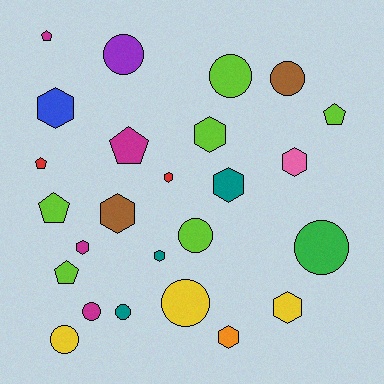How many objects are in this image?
There are 25 objects.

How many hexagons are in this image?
There are 10 hexagons.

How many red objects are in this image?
There are 2 red objects.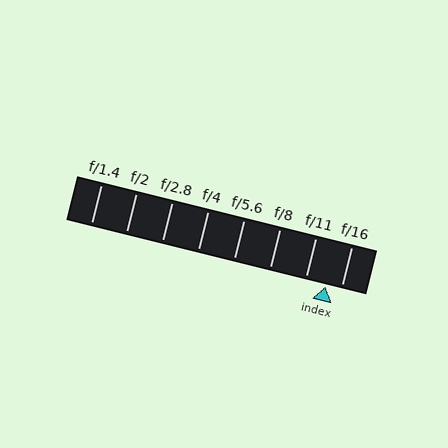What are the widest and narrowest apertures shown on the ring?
The widest aperture shown is f/1.4 and the narrowest is f/16.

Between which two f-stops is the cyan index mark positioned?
The index mark is between f/11 and f/16.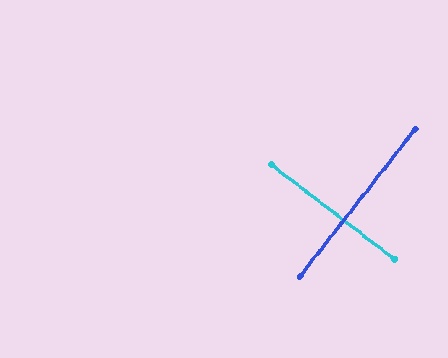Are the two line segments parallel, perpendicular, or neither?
Perpendicular — they meet at approximately 89°.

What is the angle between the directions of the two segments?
Approximately 89 degrees.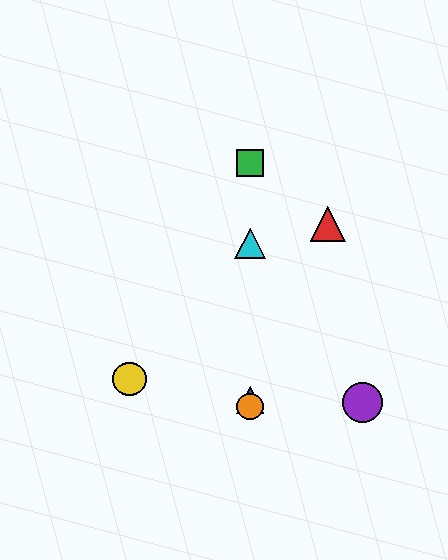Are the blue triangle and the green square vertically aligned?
Yes, both are at x≈250.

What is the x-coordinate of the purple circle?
The purple circle is at x≈362.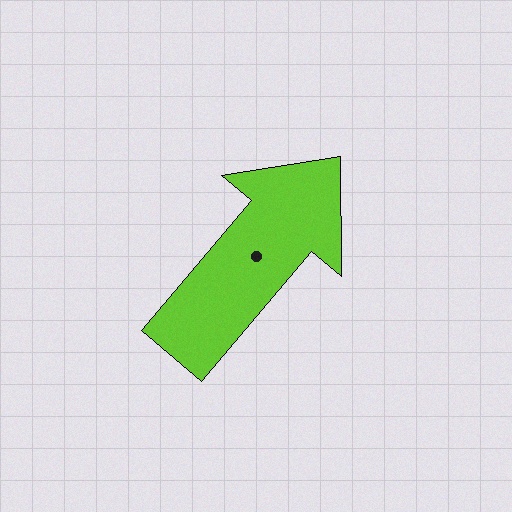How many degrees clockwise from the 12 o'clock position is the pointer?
Approximately 40 degrees.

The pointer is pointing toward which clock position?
Roughly 1 o'clock.